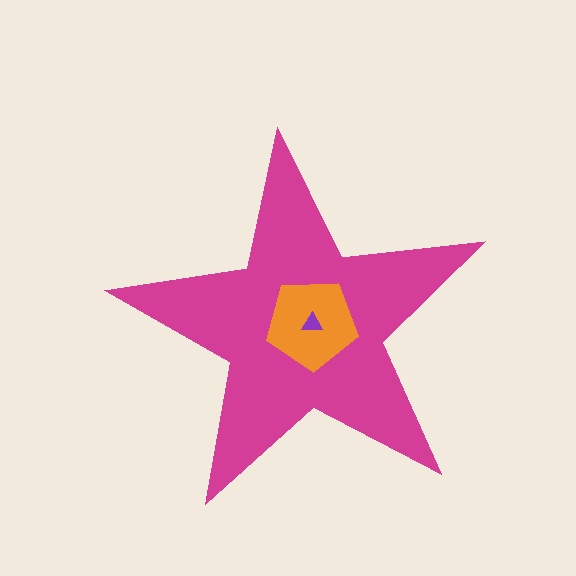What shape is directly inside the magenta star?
The orange pentagon.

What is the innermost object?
The purple triangle.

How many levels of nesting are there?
3.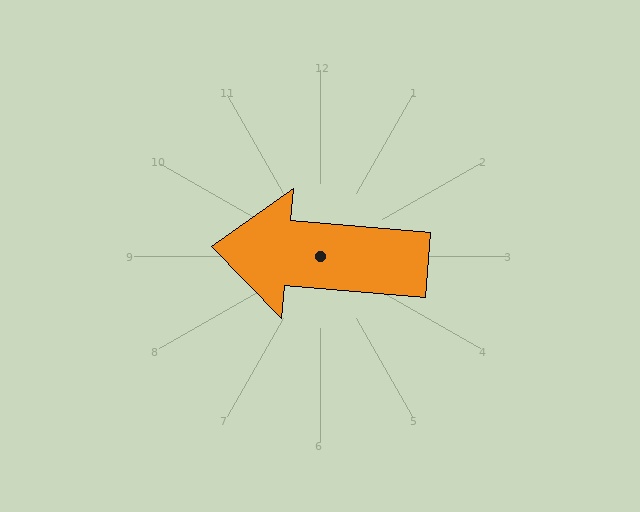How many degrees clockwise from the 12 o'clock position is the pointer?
Approximately 275 degrees.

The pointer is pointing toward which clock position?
Roughly 9 o'clock.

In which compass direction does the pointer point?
West.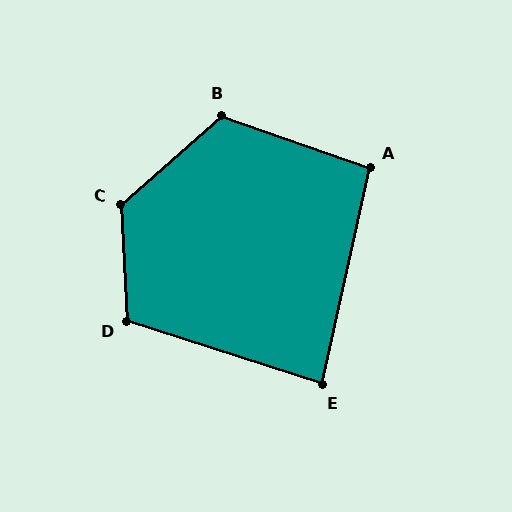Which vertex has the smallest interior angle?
E, at approximately 85 degrees.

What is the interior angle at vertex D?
Approximately 111 degrees (obtuse).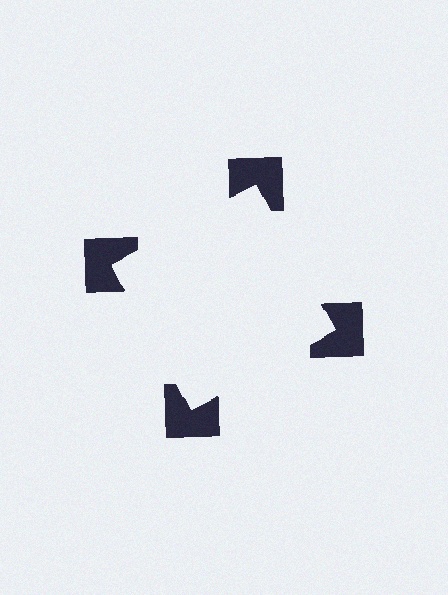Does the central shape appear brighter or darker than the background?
It typically appears slightly brighter than the background, even though no actual brightness change is drawn.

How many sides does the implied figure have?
4 sides.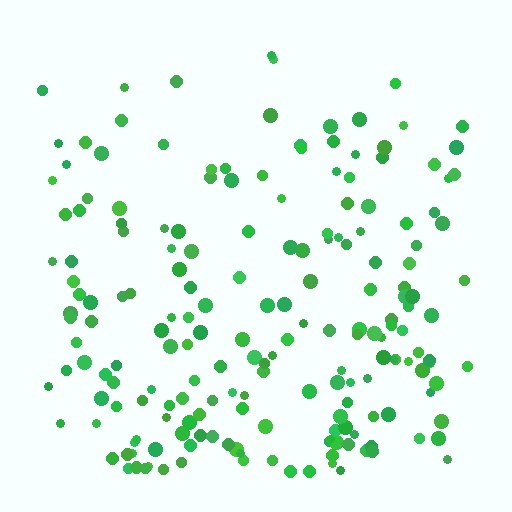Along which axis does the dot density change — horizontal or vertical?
Vertical.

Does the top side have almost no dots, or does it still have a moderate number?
Still a moderate number, just noticeably fewer than the bottom.